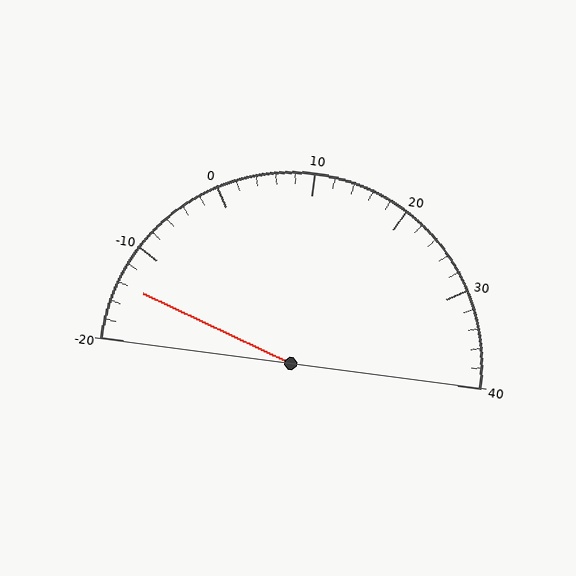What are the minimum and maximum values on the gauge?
The gauge ranges from -20 to 40.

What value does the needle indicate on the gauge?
The needle indicates approximately -14.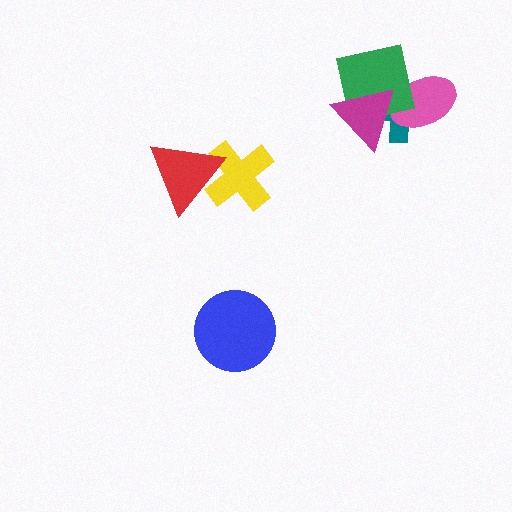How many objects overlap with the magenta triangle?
3 objects overlap with the magenta triangle.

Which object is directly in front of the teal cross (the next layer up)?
The pink ellipse is directly in front of the teal cross.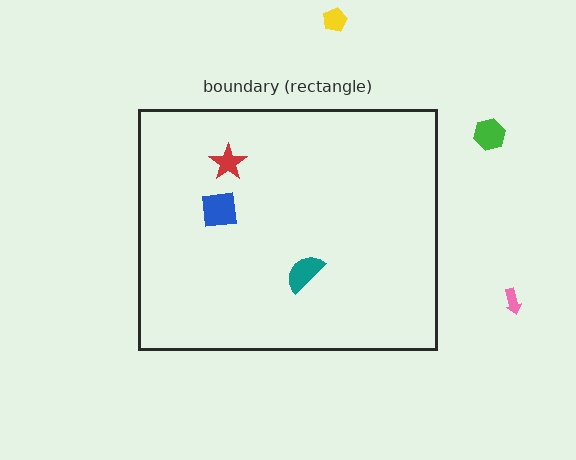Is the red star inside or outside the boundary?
Inside.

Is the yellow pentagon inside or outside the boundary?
Outside.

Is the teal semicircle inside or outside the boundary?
Inside.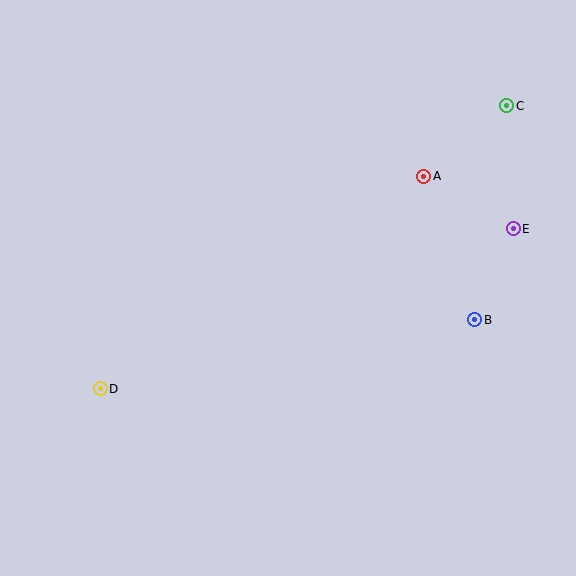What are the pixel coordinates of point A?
Point A is at (424, 176).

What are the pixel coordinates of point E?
Point E is at (513, 229).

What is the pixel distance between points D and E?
The distance between D and E is 443 pixels.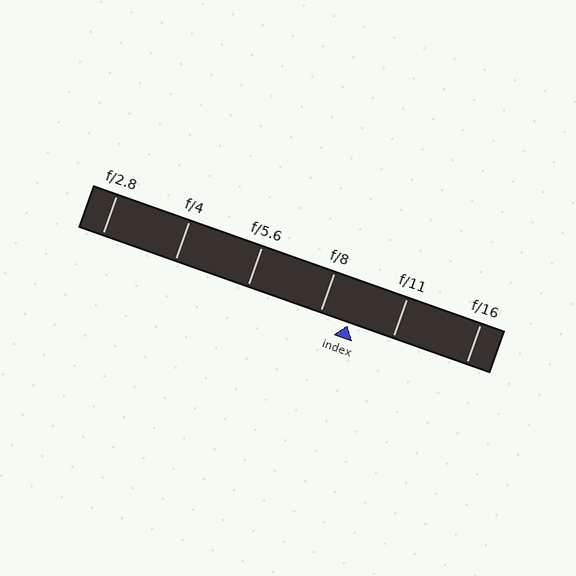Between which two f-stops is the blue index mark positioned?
The index mark is between f/8 and f/11.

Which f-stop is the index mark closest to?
The index mark is closest to f/8.